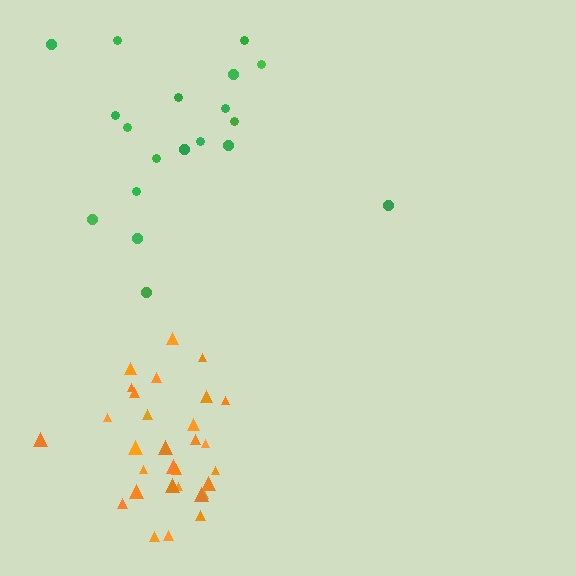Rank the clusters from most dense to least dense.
orange, green.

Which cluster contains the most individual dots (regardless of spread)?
Orange (31).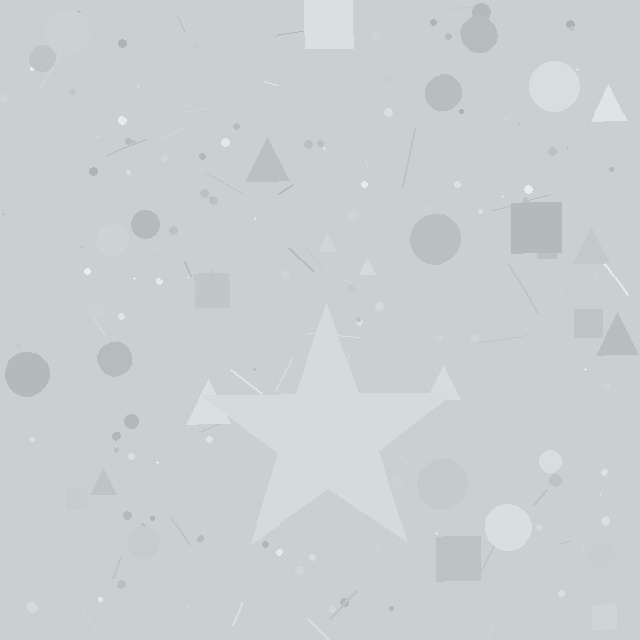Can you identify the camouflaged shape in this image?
The camouflaged shape is a star.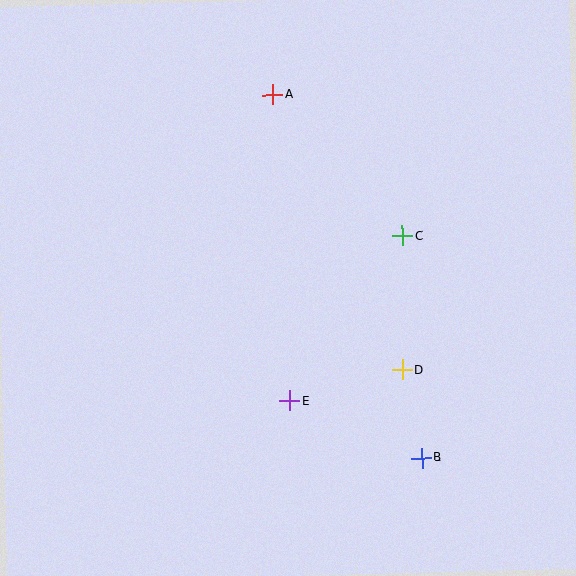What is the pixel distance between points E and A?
The distance between E and A is 307 pixels.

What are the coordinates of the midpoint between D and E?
The midpoint between D and E is at (346, 385).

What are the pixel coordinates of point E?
Point E is at (290, 401).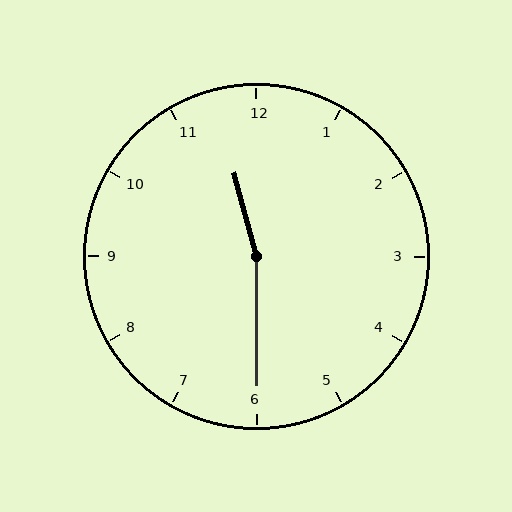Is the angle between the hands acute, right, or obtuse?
It is obtuse.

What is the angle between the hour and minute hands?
Approximately 165 degrees.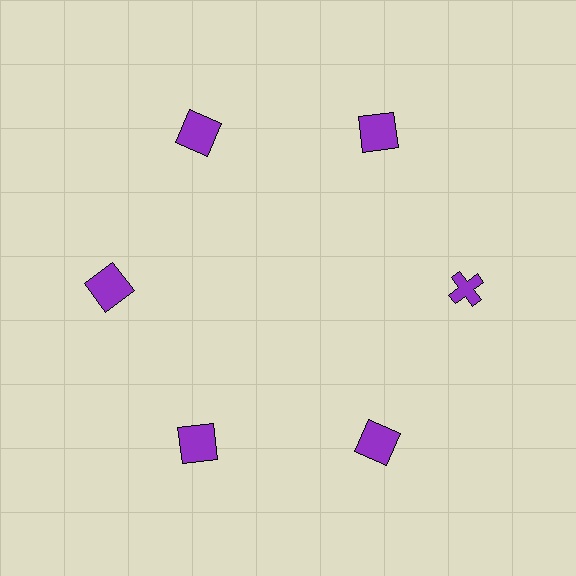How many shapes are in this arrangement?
There are 6 shapes arranged in a ring pattern.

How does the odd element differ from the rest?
It has a different shape: cross instead of square.